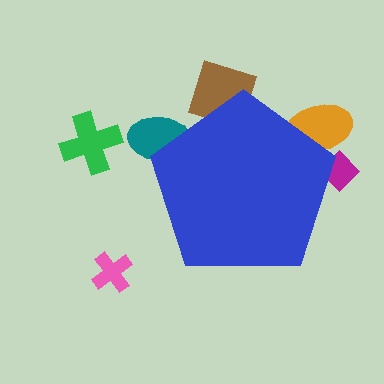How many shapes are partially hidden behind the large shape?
4 shapes are partially hidden.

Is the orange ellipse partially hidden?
Yes, the orange ellipse is partially hidden behind the blue pentagon.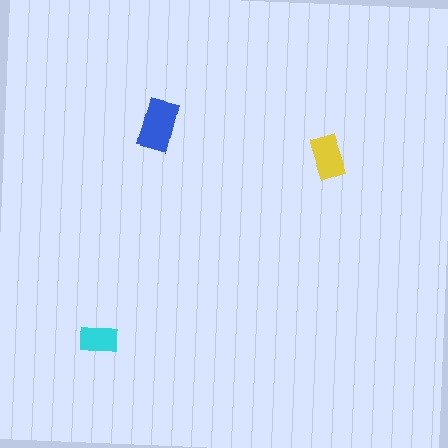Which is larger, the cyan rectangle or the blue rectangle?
The blue one.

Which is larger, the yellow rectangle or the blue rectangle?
The blue one.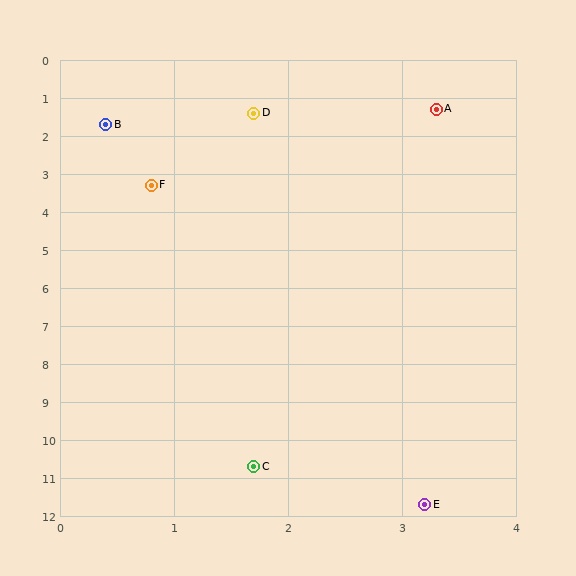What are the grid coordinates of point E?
Point E is at approximately (3.2, 11.7).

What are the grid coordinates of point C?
Point C is at approximately (1.7, 10.7).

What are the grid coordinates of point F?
Point F is at approximately (0.8, 3.3).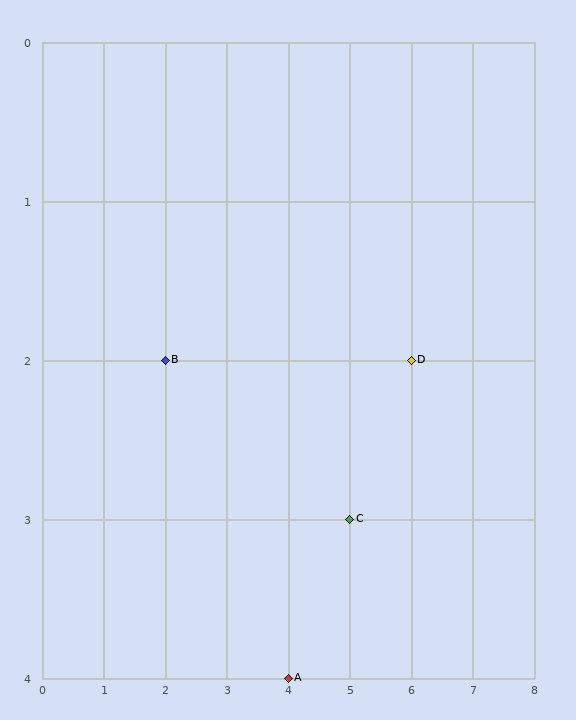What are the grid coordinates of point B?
Point B is at grid coordinates (2, 2).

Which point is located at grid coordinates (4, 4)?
Point A is at (4, 4).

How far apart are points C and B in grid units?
Points C and B are 3 columns and 1 row apart (about 3.2 grid units diagonally).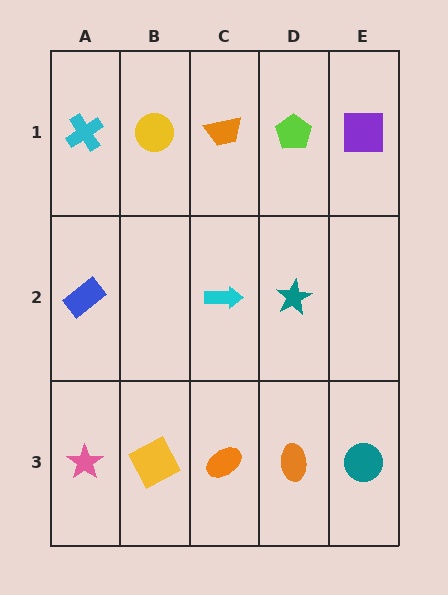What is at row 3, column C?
An orange ellipse.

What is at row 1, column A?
A cyan cross.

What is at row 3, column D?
An orange ellipse.